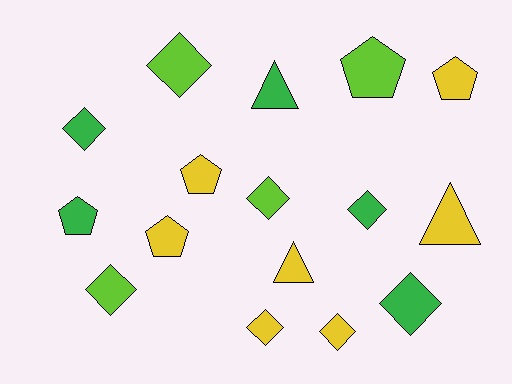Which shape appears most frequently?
Diamond, with 8 objects.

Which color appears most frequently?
Yellow, with 7 objects.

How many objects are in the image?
There are 16 objects.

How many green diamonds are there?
There are 3 green diamonds.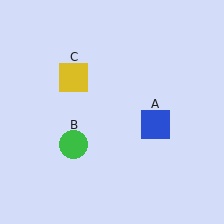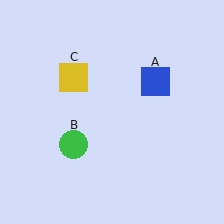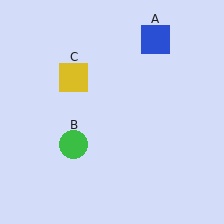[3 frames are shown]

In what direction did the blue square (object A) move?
The blue square (object A) moved up.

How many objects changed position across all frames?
1 object changed position: blue square (object A).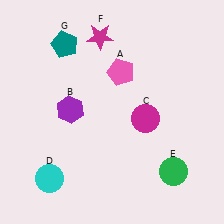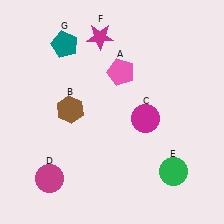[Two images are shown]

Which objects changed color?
B changed from purple to brown. D changed from cyan to magenta.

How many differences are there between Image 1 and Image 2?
There are 2 differences between the two images.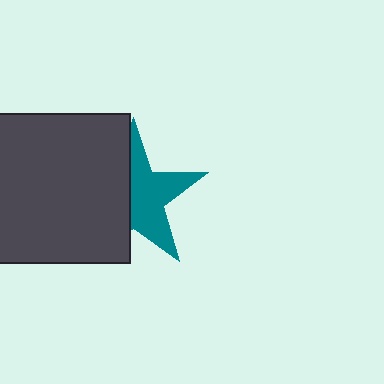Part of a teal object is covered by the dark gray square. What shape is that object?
It is a star.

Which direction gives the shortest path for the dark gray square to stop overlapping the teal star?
Moving left gives the shortest separation.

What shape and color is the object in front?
The object in front is a dark gray square.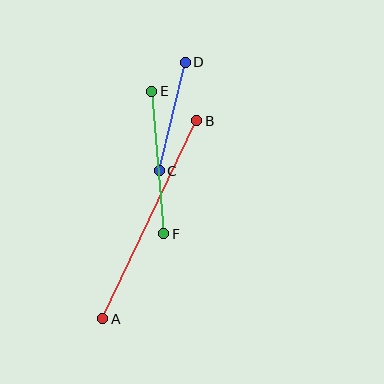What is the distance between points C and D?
The distance is approximately 111 pixels.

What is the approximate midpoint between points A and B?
The midpoint is at approximately (150, 220) pixels.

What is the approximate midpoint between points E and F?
The midpoint is at approximately (158, 163) pixels.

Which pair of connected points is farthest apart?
Points A and B are farthest apart.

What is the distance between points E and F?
The distance is approximately 143 pixels.